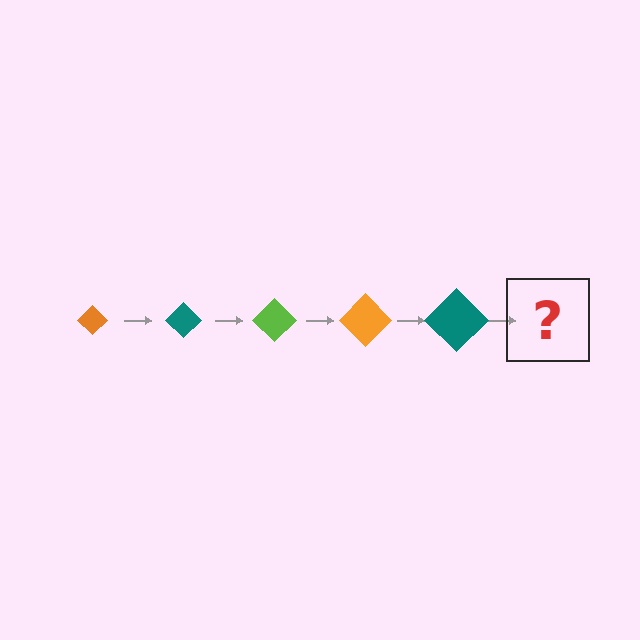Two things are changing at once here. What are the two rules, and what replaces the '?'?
The two rules are that the diamond grows larger each step and the color cycles through orange, teal, and lime. The '?' should be a lime diamond, larger than the previous one.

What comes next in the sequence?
The next element should be a lime diamond, larger than the previous one.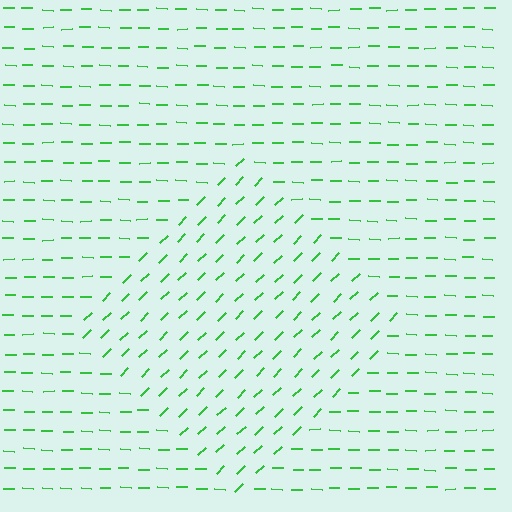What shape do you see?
I see a diamond.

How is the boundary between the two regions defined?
The boundary is defined purely by a change in line orientation (approximately 45 degrees difference). All lines are the same color and thickness.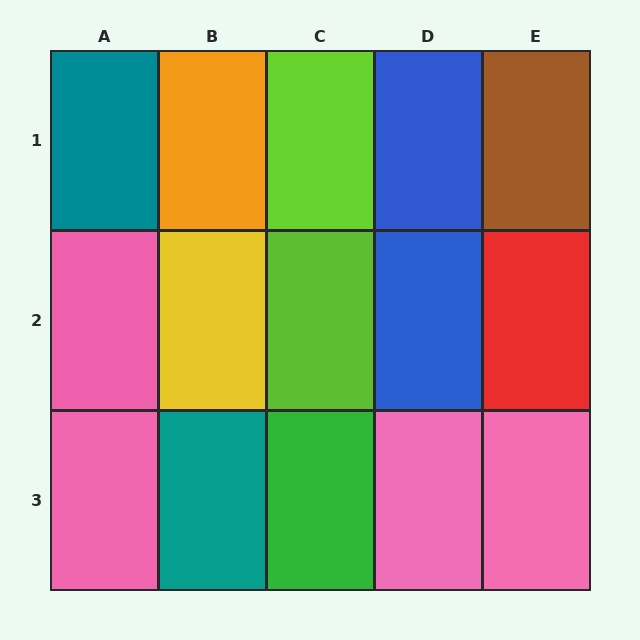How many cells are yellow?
1 cell is yellow.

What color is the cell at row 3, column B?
Teal.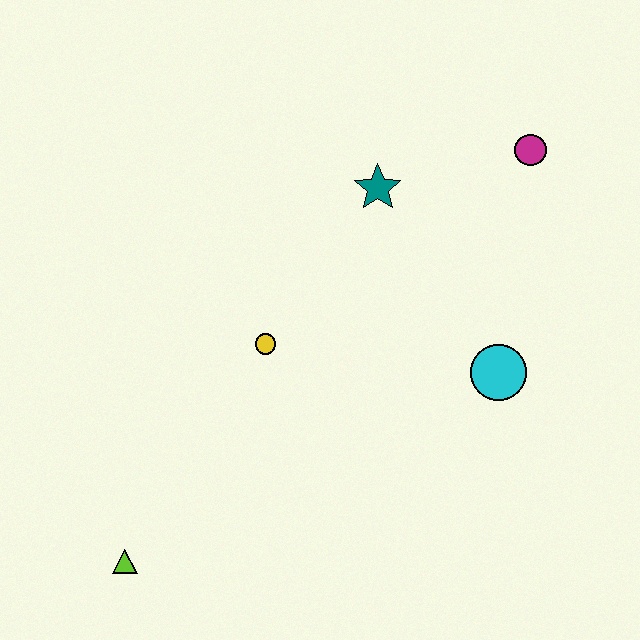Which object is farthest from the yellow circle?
The magenta circle is farthest from the yellow circle.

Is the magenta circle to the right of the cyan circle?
Yes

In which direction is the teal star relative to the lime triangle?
The teal star is above the lime triangle.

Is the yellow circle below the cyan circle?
No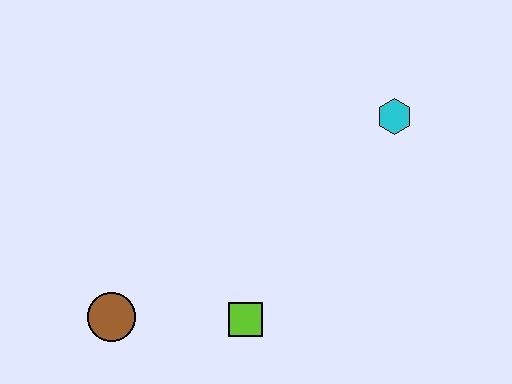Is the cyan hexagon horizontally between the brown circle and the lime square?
No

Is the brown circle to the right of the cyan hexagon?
No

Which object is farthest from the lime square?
The cyan hexagon is farthest from the lime square.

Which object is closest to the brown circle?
The lime square is closest to the brown circle.